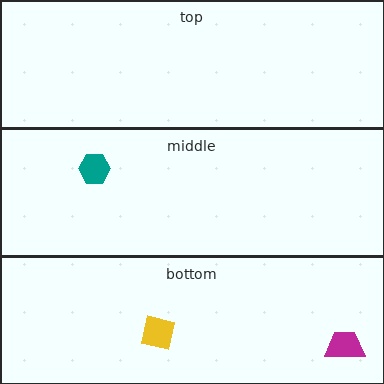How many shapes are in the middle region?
1.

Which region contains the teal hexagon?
The middle region.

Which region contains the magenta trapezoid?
The bottom region.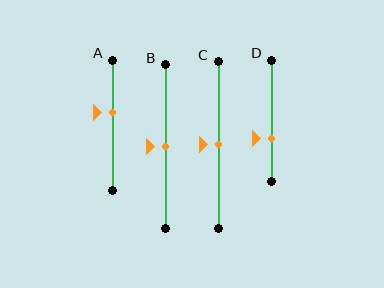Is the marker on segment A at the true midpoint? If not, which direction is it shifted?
No, the marker on segment A is shifted upward by about 10% of the segment length.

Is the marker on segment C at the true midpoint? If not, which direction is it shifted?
Yes, the marker on segment C is at the true midpoint.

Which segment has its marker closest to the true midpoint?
Segment B has its marker closest to the true midpoint.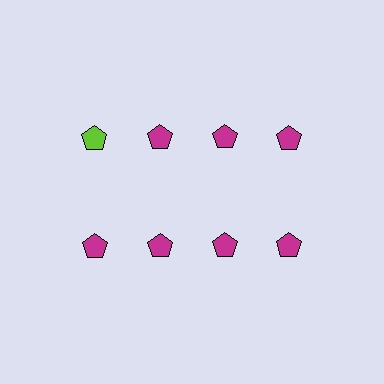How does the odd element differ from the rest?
It has a different color: lime instead of magenta.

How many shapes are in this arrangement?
There are 8 shapes arranged in a grid pattern.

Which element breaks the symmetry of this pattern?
The lime pentagon in the top row, leftmost column breaks the symmetry. All other shapes are magenta pentagons.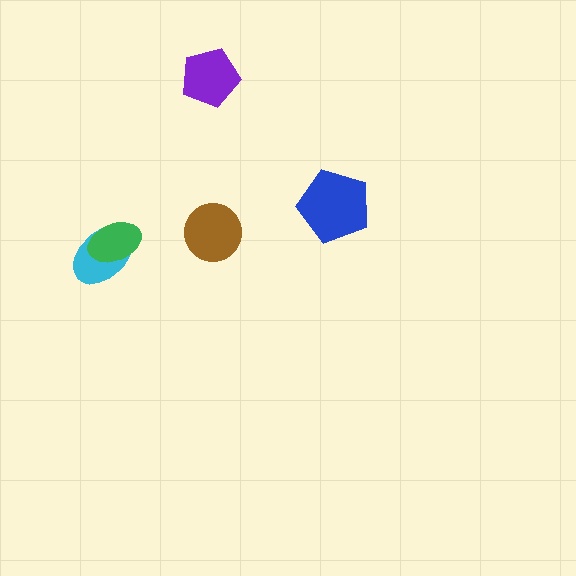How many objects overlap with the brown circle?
0 objects overlap with the brown circle.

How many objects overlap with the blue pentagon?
0 objects overlap with the blue pentagon.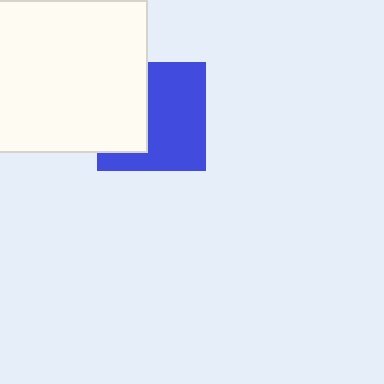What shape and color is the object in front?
The object in front is a white square.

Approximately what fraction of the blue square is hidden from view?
Roughly 39% of the blue square is hidden behind the white square.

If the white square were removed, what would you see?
You would see the complete blue square.